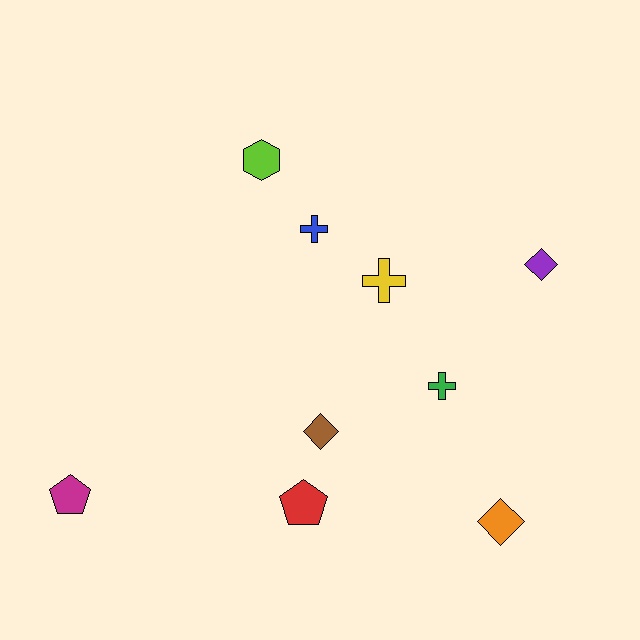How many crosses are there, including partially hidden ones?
There are 3 crosses.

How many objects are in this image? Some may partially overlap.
There are 9 objects.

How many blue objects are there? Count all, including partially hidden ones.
There is 1 blue object.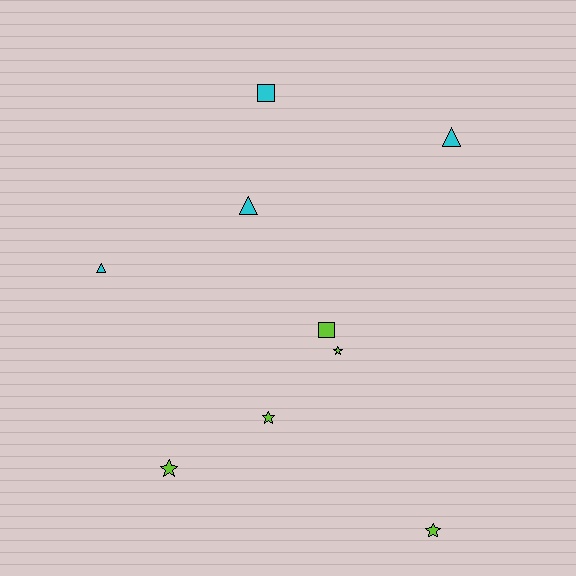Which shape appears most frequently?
Star, with 4 objects.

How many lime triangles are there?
There are no lime triangles.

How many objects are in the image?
There are 9 objects.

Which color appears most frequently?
Lime, with 5 objects.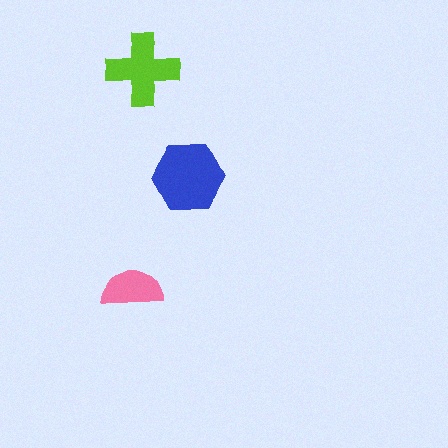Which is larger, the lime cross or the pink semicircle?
The lime cross.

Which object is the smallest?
The pink semicircle.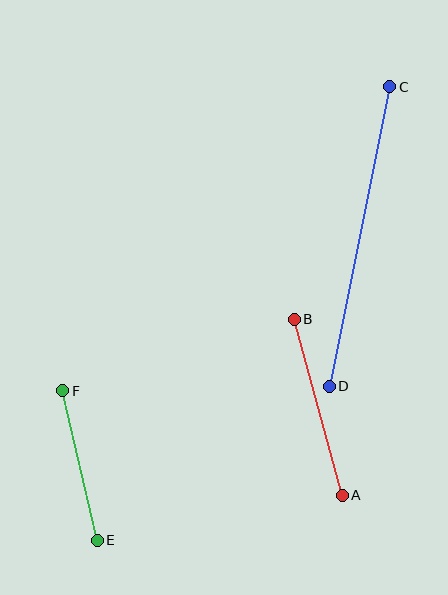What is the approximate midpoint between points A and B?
The midpoint is at approximately (318, 407) pixels.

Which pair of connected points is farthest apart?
Points C and D are farthest apart.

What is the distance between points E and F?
The distance is approximately 154 pixels.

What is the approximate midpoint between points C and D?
The midpoint is at approximately (360, 236) pixels.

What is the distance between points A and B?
The distance is approximately 182 pixels.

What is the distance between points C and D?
The distance is approximately 305 pixels.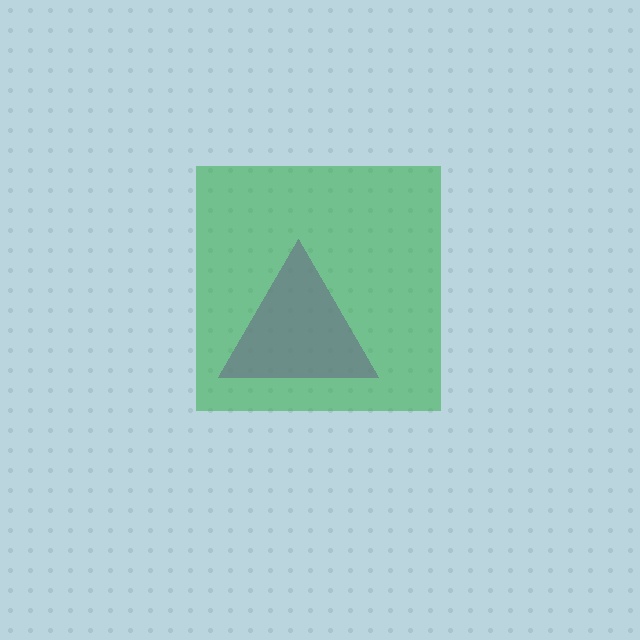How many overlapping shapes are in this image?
There are 2 overlapping shapes in the image.